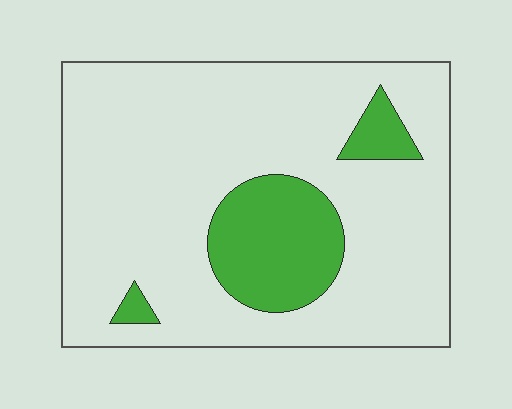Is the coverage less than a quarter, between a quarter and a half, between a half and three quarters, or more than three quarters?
Less than a quarter.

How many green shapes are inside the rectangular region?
3.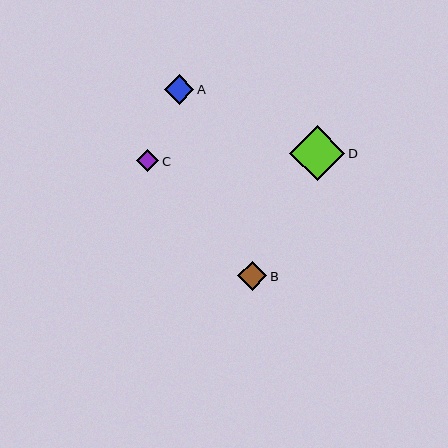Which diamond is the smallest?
Diamond C is the smallest with a size of approximately 22 pixels.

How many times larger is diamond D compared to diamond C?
Diamond D is approximately 2.5 times the size of diamond C.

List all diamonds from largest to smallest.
From largest to smallest: D, A, B, C.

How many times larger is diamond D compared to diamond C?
Diamond D is approximately 2.5 times the size of diamond C.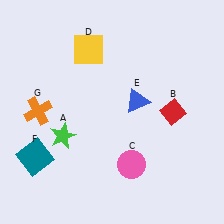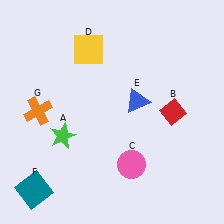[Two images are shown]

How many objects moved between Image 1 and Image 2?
1 object moved between the two images.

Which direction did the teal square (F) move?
The teal square (F) moved down.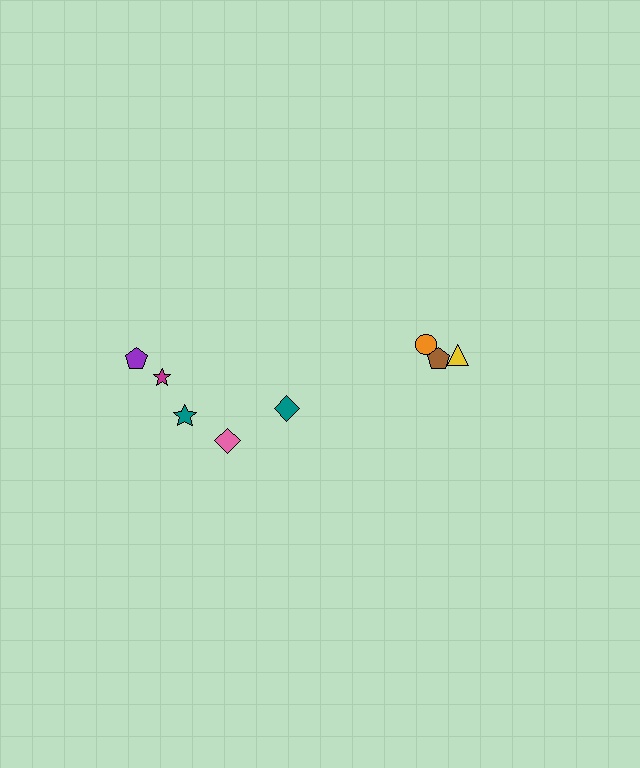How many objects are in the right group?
There are 3 objects.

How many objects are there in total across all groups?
There are 8 objects.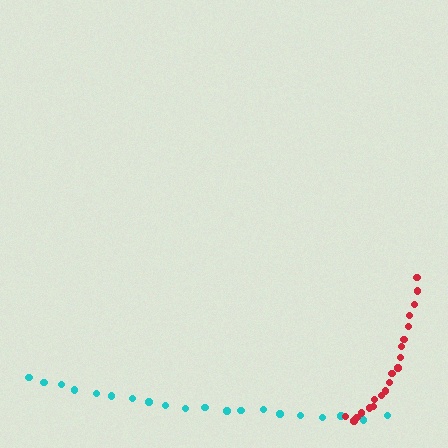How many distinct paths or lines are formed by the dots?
There are 2 distinct paths.